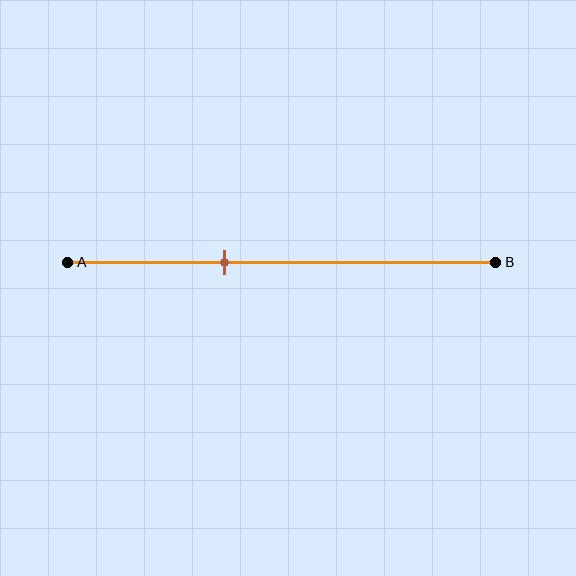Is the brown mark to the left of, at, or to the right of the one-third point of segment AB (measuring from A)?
The brown mark is to the right of the one-third point of segment AB.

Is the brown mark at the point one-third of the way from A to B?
No, the mark is at about 35% from A, not at the 33% one-third point.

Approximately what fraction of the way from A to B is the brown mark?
The brown mark is approximately 35% of the way from A to B.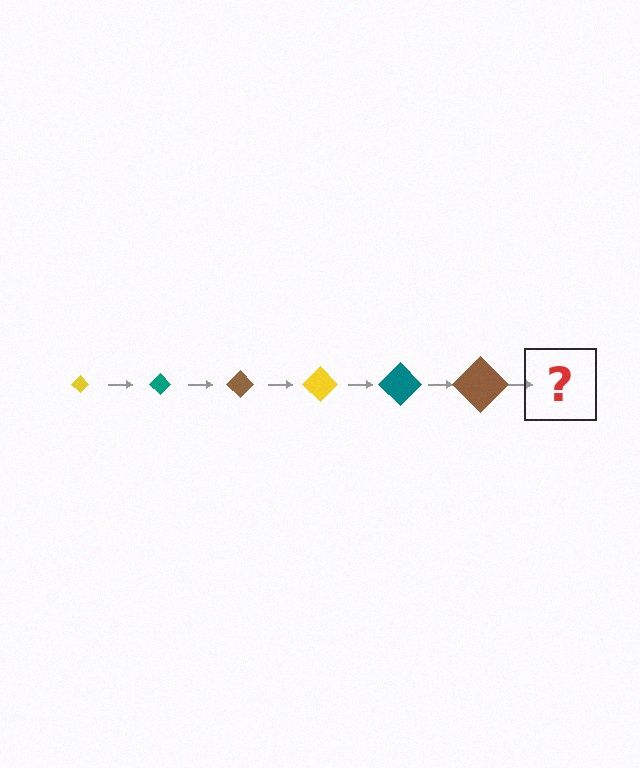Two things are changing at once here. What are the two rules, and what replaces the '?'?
The two rules are that the diamond grows larger each step and the color cycles through yellow, teal, and brown. The '?' should be a yellow diamond, larger than the previous one.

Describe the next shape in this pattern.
It should be a yellow diamond, larger than the previous one.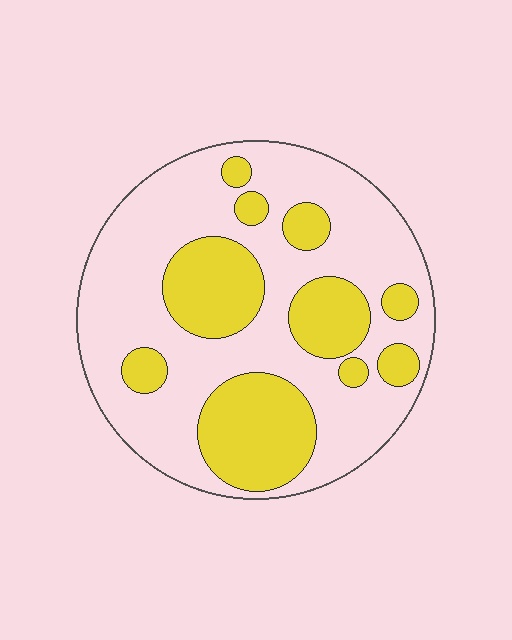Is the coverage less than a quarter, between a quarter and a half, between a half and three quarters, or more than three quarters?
Between a quarter and a half.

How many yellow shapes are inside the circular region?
10.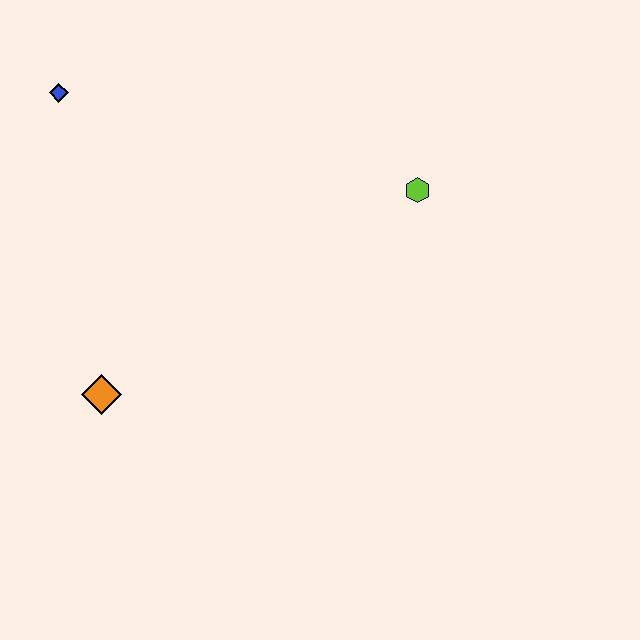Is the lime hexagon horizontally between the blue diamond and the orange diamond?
No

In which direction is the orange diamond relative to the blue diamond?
The orange diamond is below the blue diamond.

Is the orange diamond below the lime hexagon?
Yes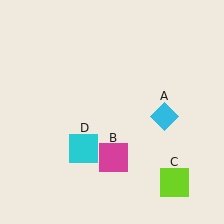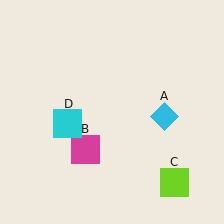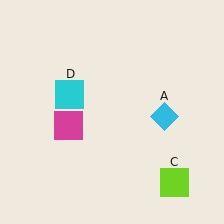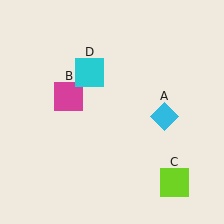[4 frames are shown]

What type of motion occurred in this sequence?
The magenta square (object B), cyan square (object D) rotated clockwise around the center of the scene.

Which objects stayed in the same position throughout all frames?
Cyan diamond (object A) and lime square (object C) remained stationary.